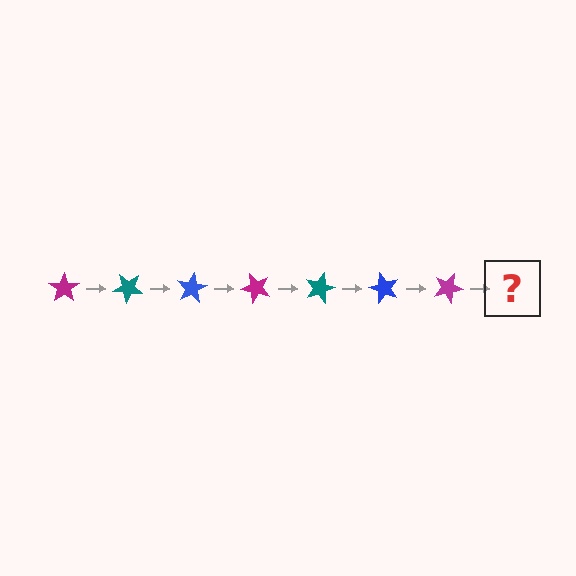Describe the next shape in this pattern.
It should be a teal star, rotated 280 degrees from the start.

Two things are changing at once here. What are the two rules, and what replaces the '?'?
The two rules are that it rotates 40 degrees each step and the color cycles through magenta, teal, and blue. The '?' should be a teal star, rotated 280 degrees from the start.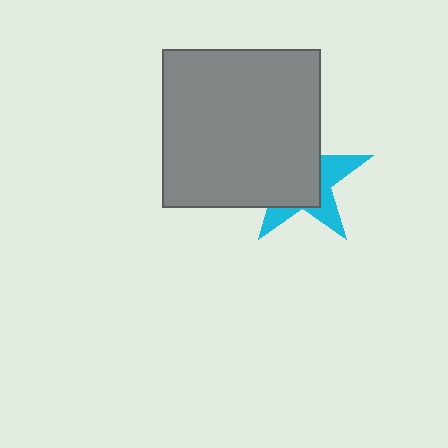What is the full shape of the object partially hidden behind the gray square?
The partially hidden object is a cyan star.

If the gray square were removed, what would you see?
You would see the complete cyan star.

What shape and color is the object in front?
The object in front is a gray square.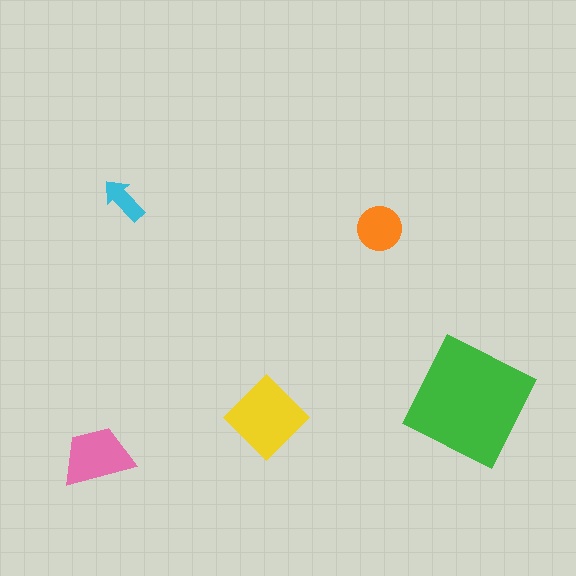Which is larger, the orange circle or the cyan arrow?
The orange circle.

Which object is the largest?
The green square.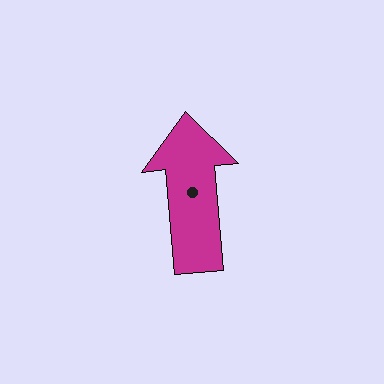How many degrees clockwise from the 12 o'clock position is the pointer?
Approximately 355 degrees.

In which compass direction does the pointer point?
North.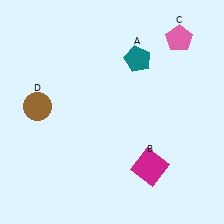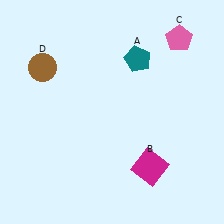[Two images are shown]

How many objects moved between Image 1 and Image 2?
1 object moved between the two images.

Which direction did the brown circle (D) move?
The brown circle (D) moved up.